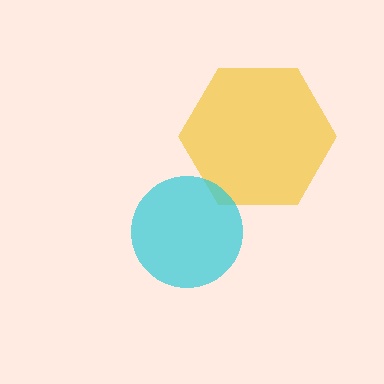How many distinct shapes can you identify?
There are 2 distinct shapes: a yellow hexagon, a cyan circle.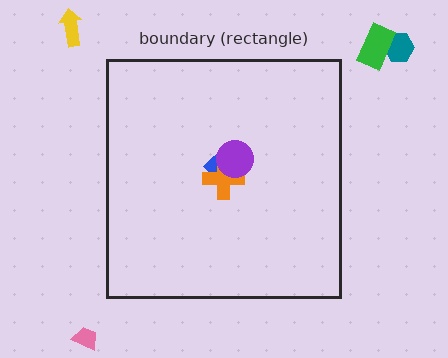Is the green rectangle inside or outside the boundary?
Outside.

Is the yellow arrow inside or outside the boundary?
Outside.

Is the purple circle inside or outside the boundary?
Inside.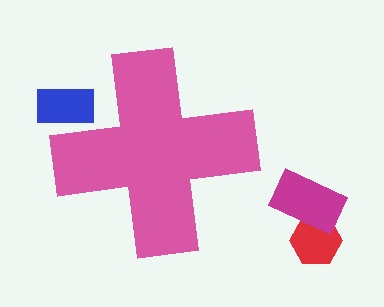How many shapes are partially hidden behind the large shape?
1 shape is partially hidden.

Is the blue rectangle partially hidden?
Yes, the blue rectangle is partially hidden behind the pink cross.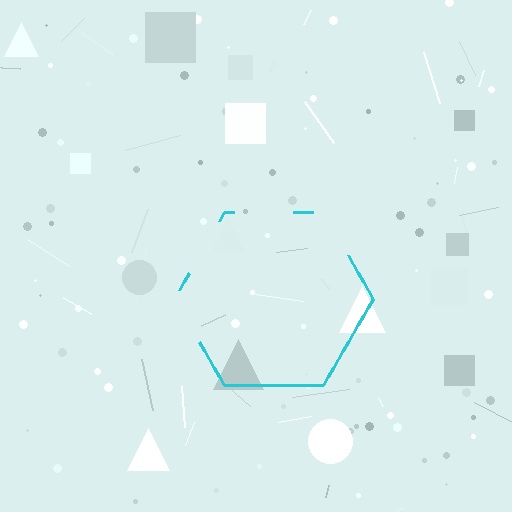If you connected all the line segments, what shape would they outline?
They would outline a hexagon.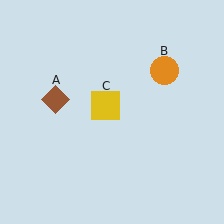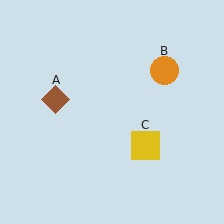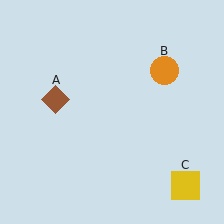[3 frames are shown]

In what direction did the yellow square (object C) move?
The yellow square (object C) moved down and to the right.